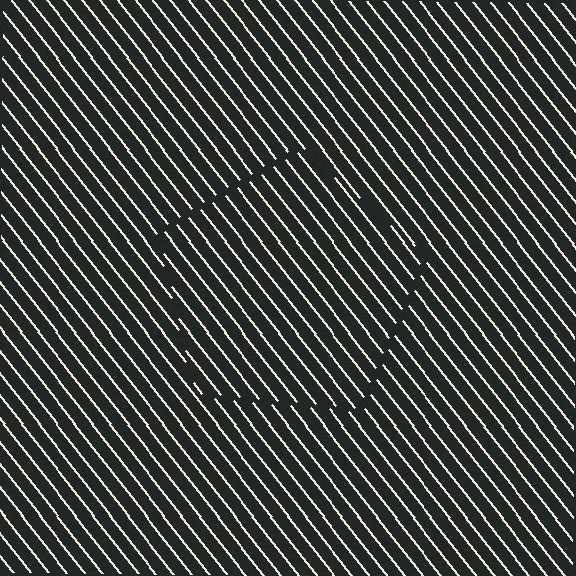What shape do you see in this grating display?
An illusory pentagon. The interior of the shape contains the same grating, shifted by half a period — the contour is defined by the phase discontinuity where line-ends from the inner and outer gratings abut.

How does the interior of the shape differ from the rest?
The interior of the shape contains the same grating, shifted by half a period — the contour is defined by the phase discontinuity where line-ends from the inner and outer gratings abut.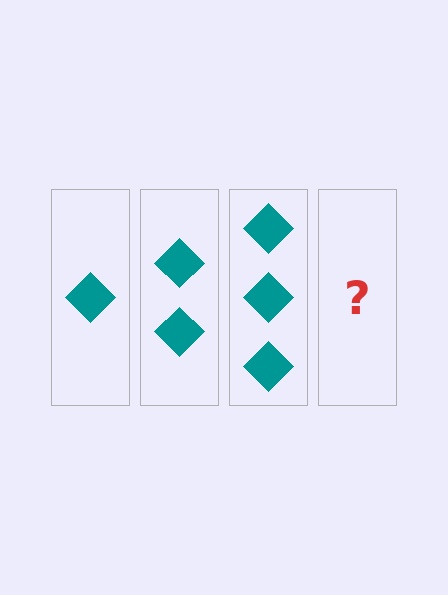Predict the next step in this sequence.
The next step is 4 diamonds.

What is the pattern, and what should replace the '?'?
The pattern is that each step adds one more diamond. The '?' should be 4 diamonds.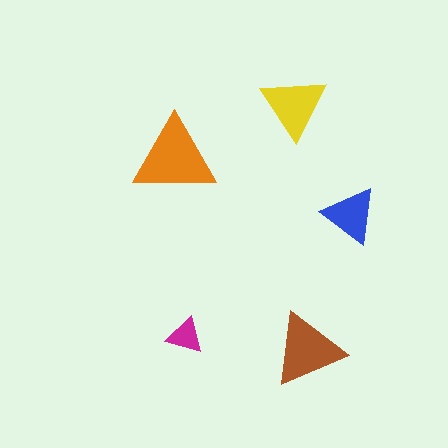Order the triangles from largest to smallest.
the orange one, the brown one, the yellow one, the blue one, the magenta one.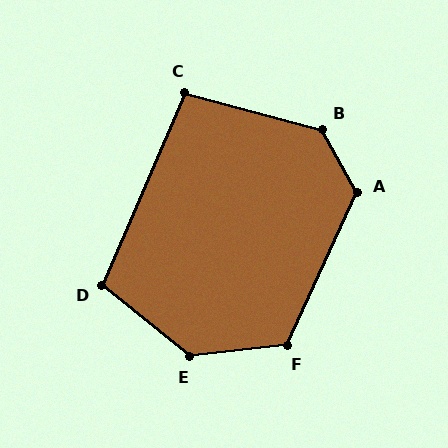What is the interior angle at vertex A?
Approximately 127 degrees (obtuse).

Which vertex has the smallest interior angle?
C, at approximately 99 degrees.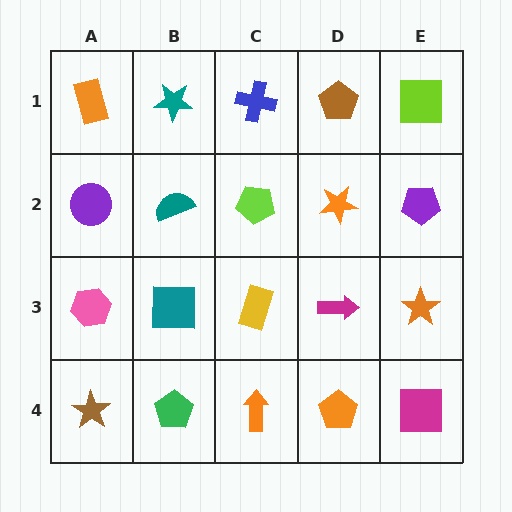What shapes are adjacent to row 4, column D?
A magenta arrow (row 3, column D), an orange arrow (row 4, column C), a magenta square (row 4, column E).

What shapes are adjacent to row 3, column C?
A lime pentagon (row 2, column C), an orange arrow (row 4, column C), a teal square (row 3, column B), a magenta arrow (row 3, column D).